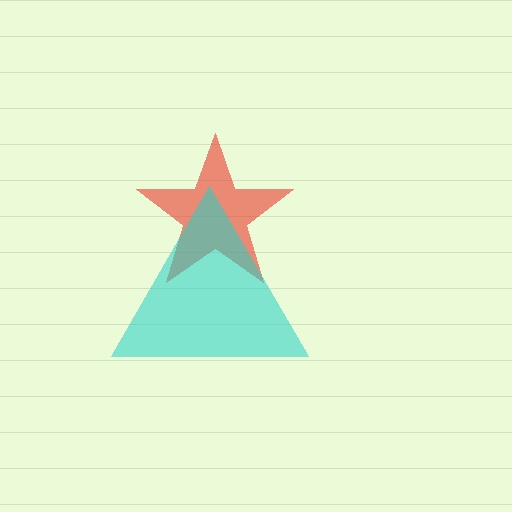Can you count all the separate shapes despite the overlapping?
Yes, there are 2 separate shapes.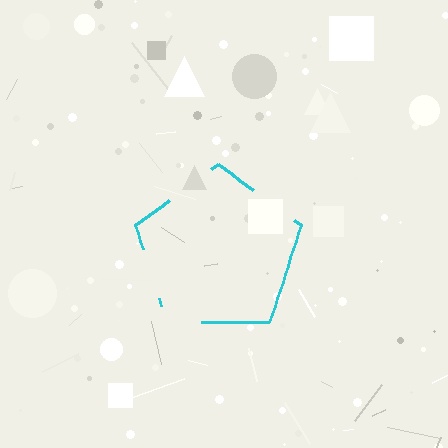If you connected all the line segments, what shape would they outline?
They would outline a pentagon.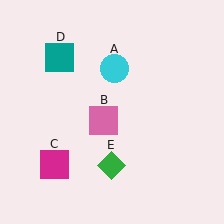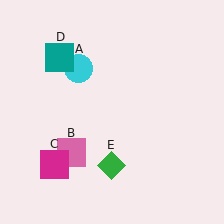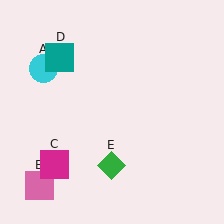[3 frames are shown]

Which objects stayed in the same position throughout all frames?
Magenta square (object C) and teal square (object D) and green diamond (object E) remained stationary.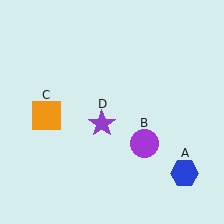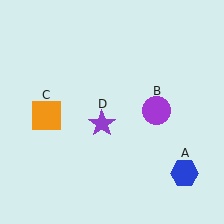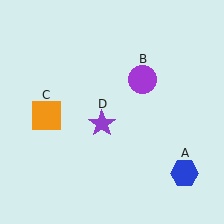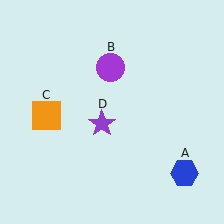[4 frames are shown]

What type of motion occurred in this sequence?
The purple circle (object B) rotated counterclockwise around the center of the scene.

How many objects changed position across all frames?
1 object changed position: purple circle (object B).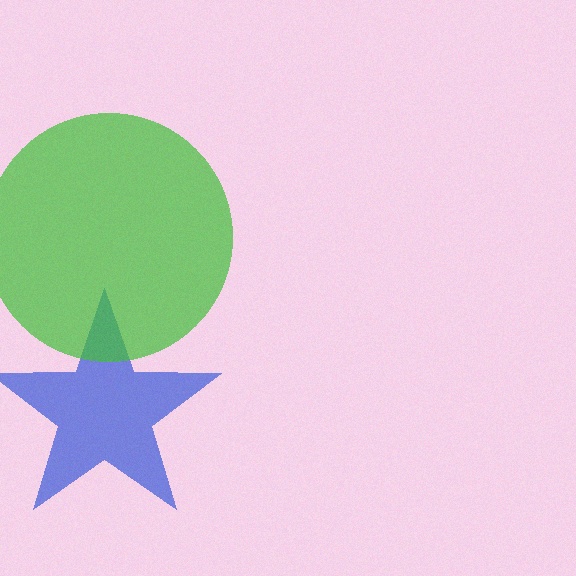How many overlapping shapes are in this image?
There are 2 overlapping shapes in the image.